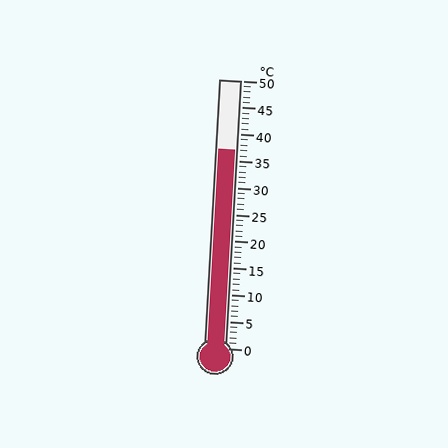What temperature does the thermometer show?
The thermometer shows approximately 37°C.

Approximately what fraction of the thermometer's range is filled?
The thermometer is filled to approximately 75% of its range.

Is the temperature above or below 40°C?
The temperature is below 40°C.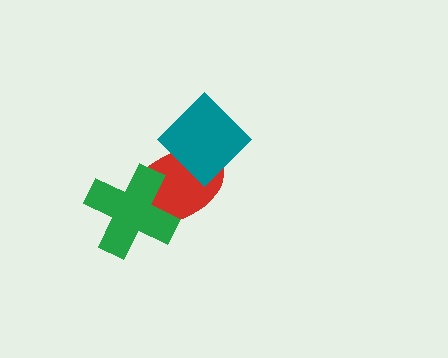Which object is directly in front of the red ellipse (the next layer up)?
The teal diamond is directly in front of the red ellipse.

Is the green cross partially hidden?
No, no other shape covers it.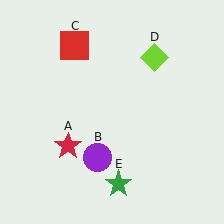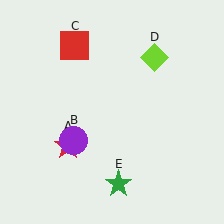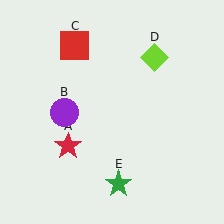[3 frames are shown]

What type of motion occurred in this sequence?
The purple circle (object B) rotated clockwise around the center of the scene.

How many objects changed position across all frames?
1 object changed position: purple circle (object B).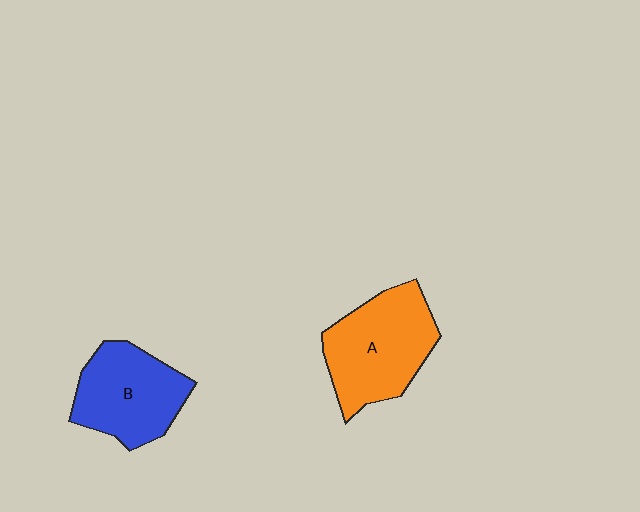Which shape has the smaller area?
Shape B (blue).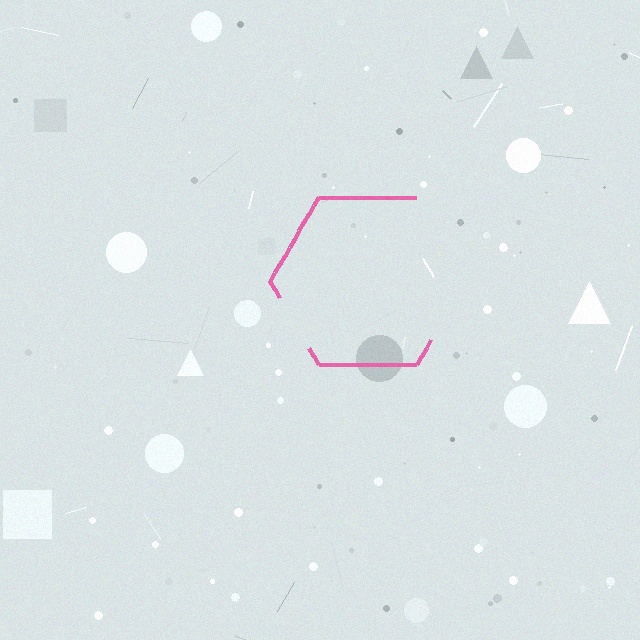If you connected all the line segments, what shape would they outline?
They would outline a hexagon.